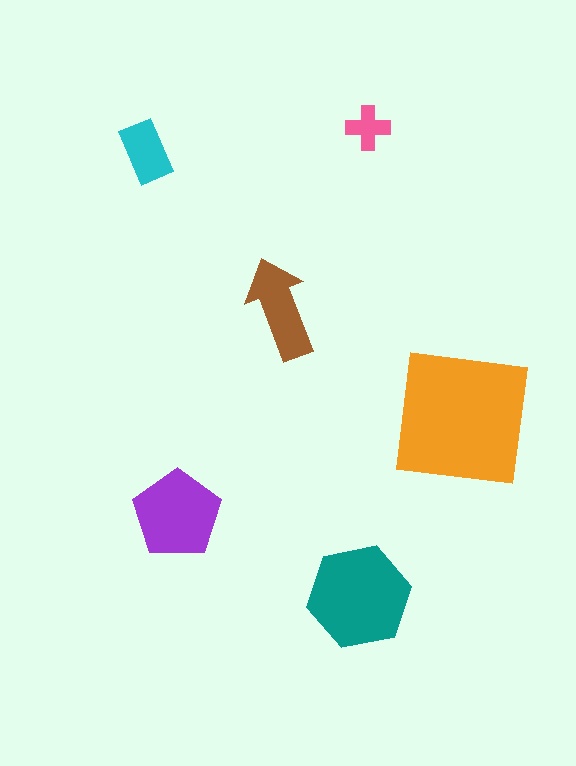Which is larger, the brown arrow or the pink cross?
The brown arrow.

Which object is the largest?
The orange square.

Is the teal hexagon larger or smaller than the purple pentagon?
Larger.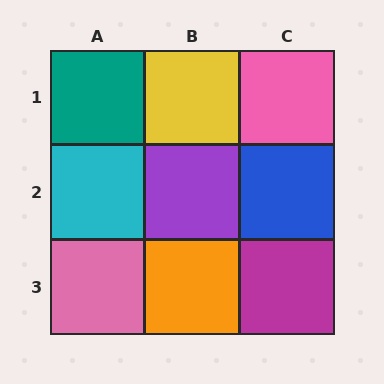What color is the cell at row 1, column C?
Pink.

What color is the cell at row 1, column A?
Teal.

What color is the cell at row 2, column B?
Purple.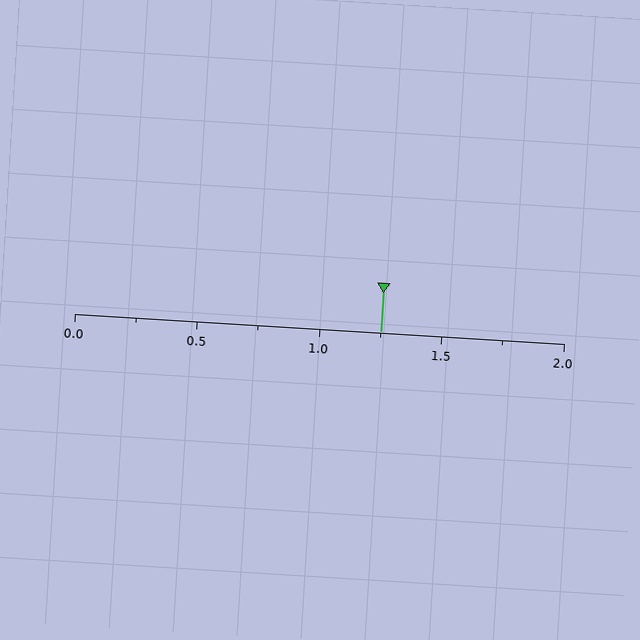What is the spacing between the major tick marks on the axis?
The major ticks are spaced 0.5 apart.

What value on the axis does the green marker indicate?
The marker indicates approximately 1.25.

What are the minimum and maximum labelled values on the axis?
The axis runs from 0.0 to 2.0.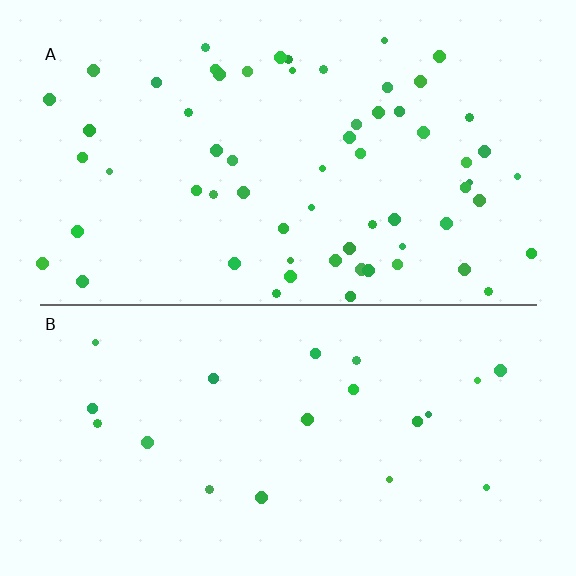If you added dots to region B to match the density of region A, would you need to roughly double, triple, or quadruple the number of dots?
Approximately triple.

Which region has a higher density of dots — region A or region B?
A (the top).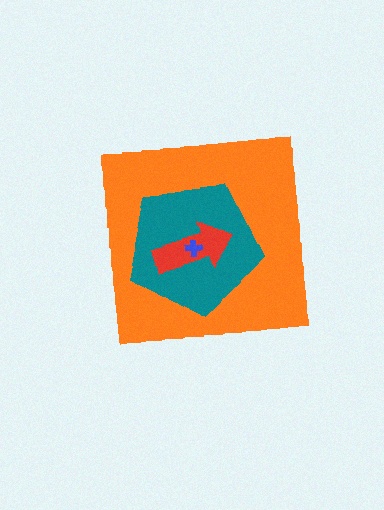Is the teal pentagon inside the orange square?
Yes.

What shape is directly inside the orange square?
The teal pentagon.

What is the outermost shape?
The orange square.